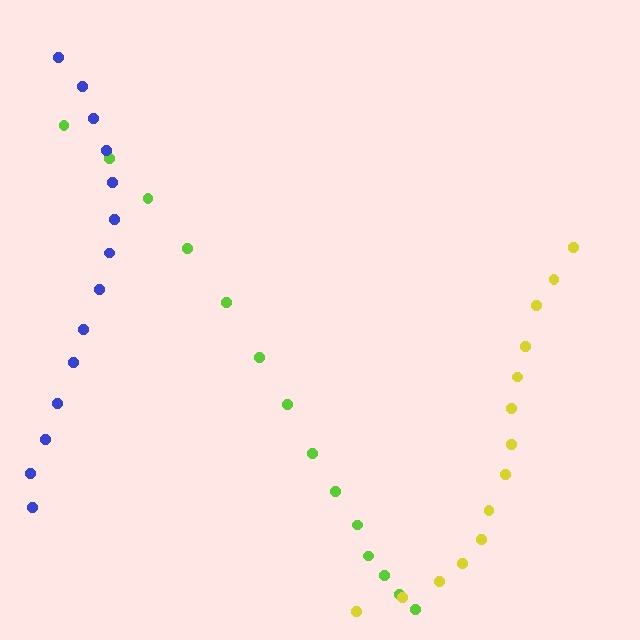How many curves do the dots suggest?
There are 3 distinct paths.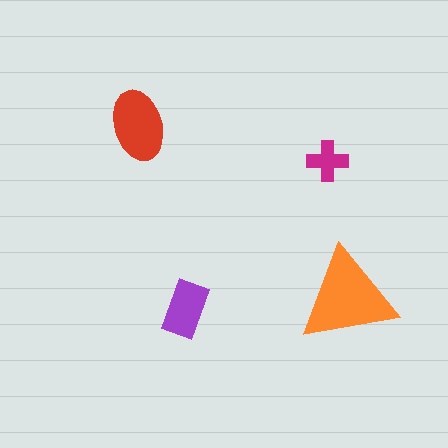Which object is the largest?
The orange triangle.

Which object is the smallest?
The magenta cross.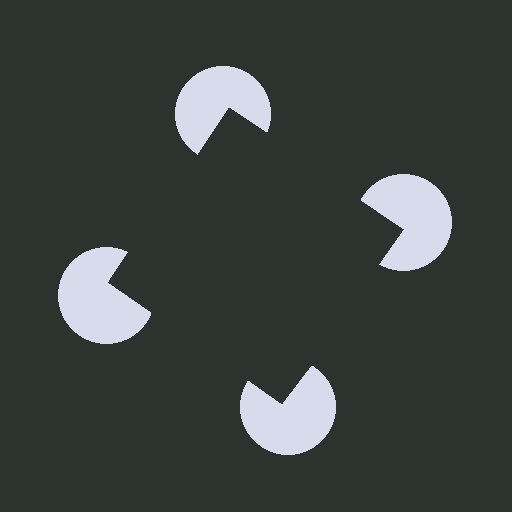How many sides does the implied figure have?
4 sides.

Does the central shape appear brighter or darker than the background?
It typically appears slightly darker than the background, even though no actual brightness change is drawn.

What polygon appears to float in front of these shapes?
An illusory square — its edges are inferred from the aligned wedge cuts in the pac-man discs, not physically drawn.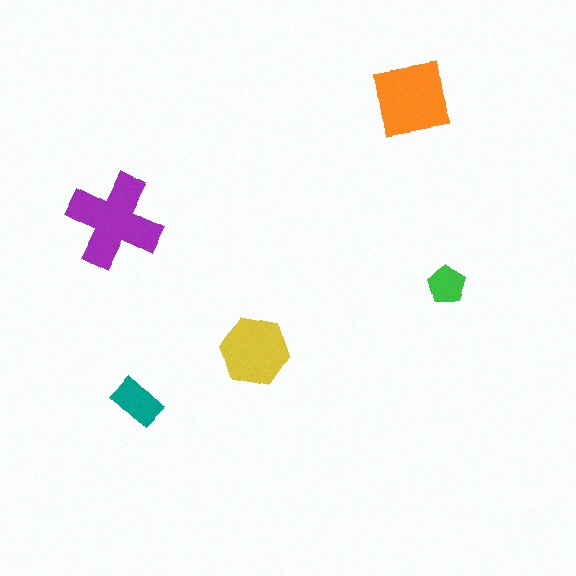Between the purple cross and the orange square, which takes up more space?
The purple cross.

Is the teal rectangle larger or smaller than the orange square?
Smaller.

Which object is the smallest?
The green pentagon.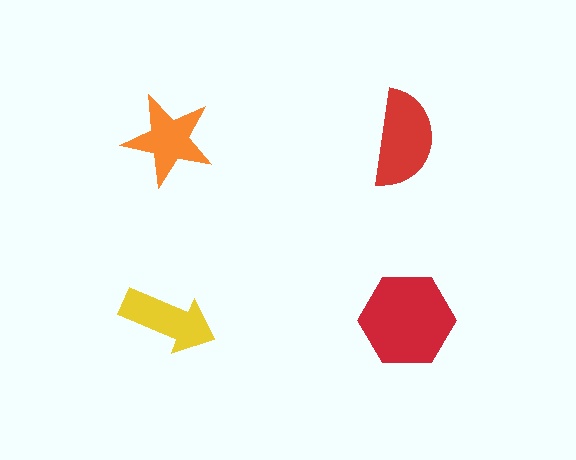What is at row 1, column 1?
An orange star.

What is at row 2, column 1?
A yellow arrow.